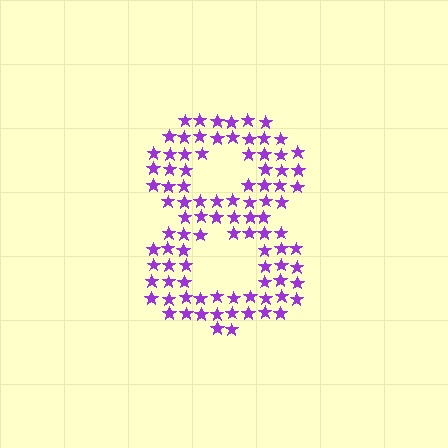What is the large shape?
The large shape is the digit 8.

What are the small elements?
The small elements are stars.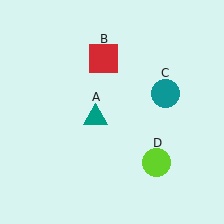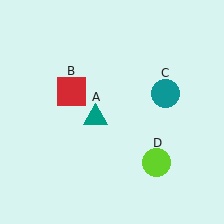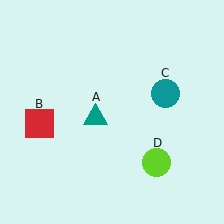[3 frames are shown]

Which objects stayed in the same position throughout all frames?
Teal triangle (object A) and teal circle (object C) and lime circle (object D) remained stationary.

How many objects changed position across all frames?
1 object changed position: red square (object B).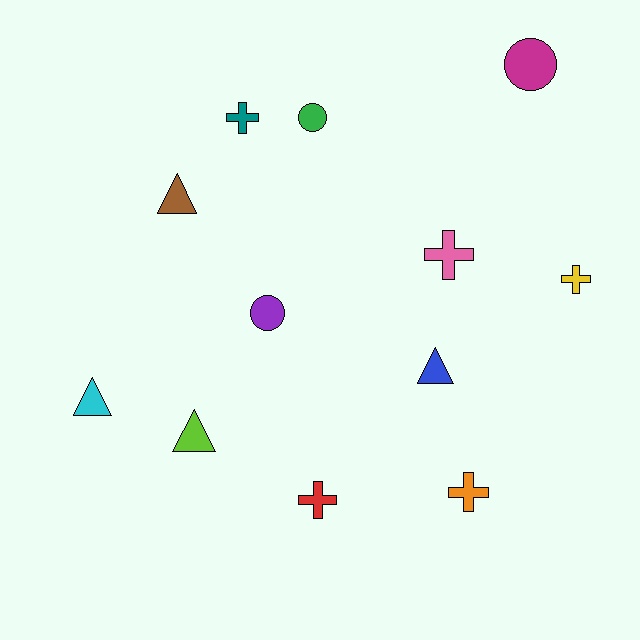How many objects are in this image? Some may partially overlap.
There are 12 objects.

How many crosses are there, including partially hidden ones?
There are 5 crosses.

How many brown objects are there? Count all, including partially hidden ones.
There is 1 brown object.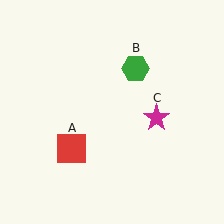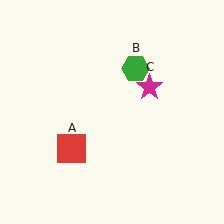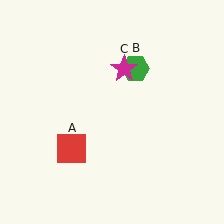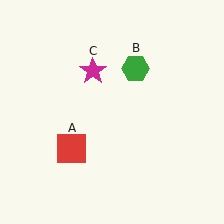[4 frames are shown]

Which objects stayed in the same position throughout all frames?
Red square (object A) and green hexagon (object B) remained stationary.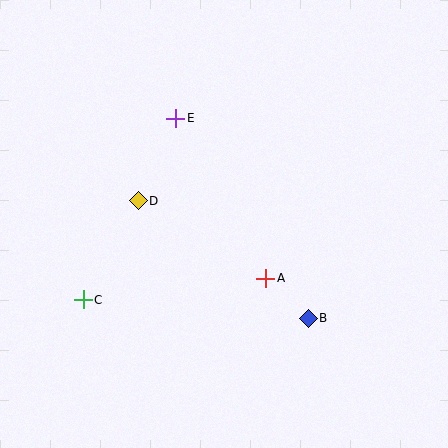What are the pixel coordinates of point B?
Point B is at (308, 318).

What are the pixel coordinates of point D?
Point D is at (138, 201).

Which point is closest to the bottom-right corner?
Point B is closest to the bottom-right corner.